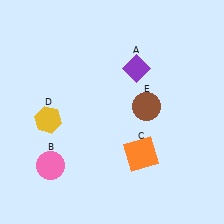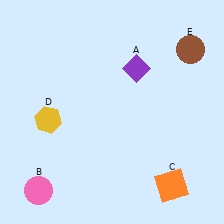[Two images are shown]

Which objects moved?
The objects that moved are: the pink circle (B), the orange square (C), the brown circle (E).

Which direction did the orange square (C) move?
The orange square (C) moved down.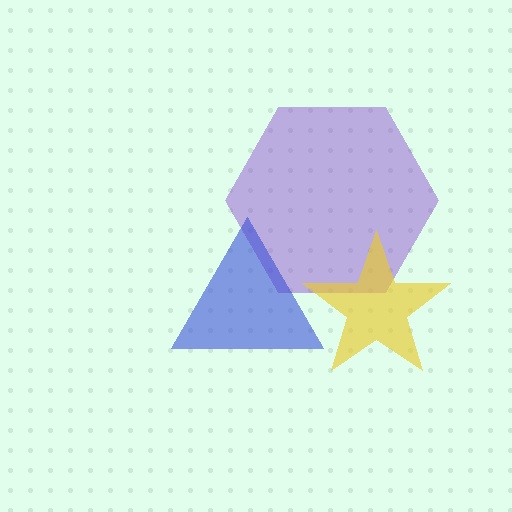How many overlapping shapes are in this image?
There are 3 overlapping shapes in the image.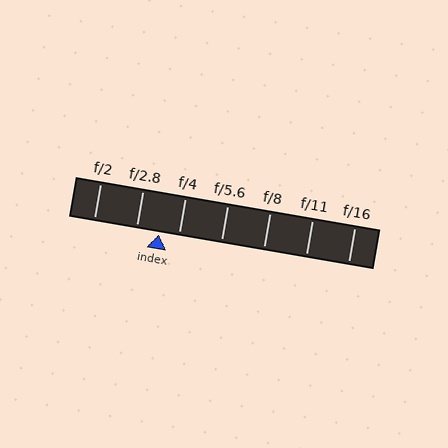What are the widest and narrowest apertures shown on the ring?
The widest aperture shown is f/2 and the narrowest is f/16.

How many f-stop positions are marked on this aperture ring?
There are 7 f-stop positions marked.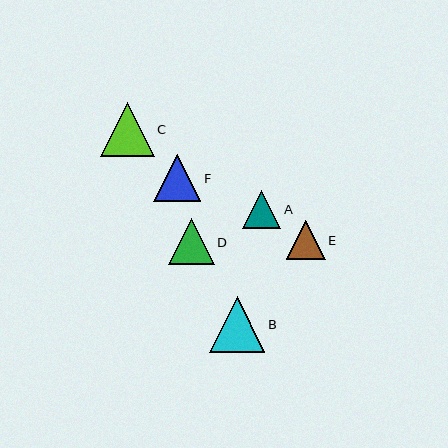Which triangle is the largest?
Triangle B is the largest with a size of approximately 55 pixels.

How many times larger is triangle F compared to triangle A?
Triangle F is approximately 1.2 times the size of triangle A.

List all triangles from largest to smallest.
From largest to smallest: B, C, F, D, E, A.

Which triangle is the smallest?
Triangle A is the smallest with a size of approximately 38 pixels.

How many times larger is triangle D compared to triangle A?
Triangle D is approximately 1.2 times the size of triangle A.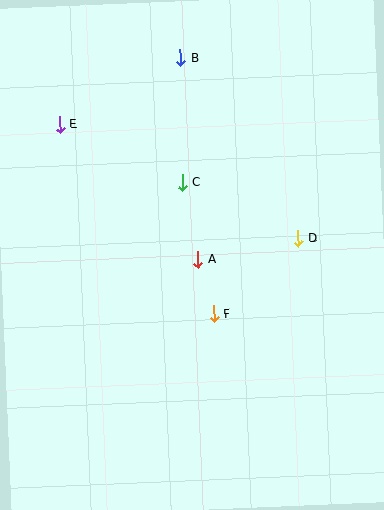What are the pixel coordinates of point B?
Point B is at (180, 58).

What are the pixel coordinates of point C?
Point C is at (182, 183).